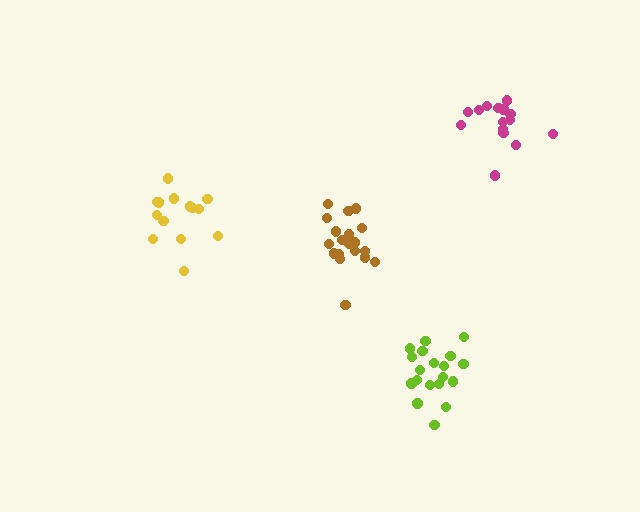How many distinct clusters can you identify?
There are 4 distinct clusters.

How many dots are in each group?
Group 1: 15 dots, Group 2: 20 dots, Group 3: 14 dots, Group 4: 19 dots (68 total).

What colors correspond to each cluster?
The clusters are colored: magenta, brown, yellow, lime.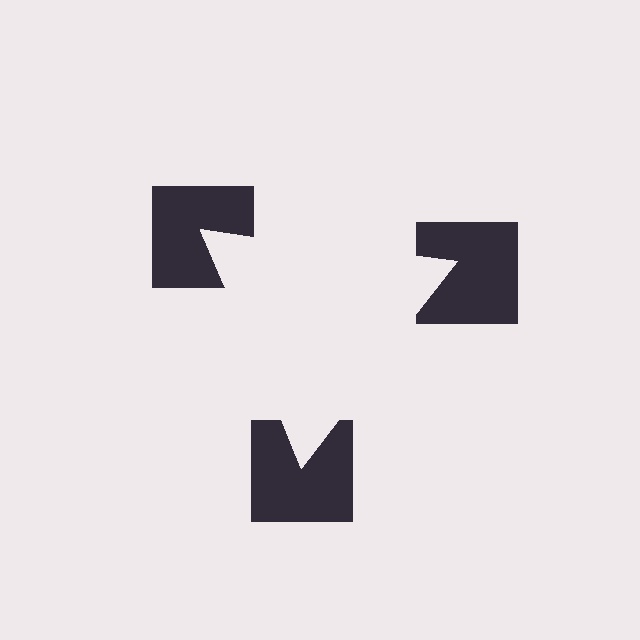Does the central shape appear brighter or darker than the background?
It typically appears slightly brighter than the background, even though no actual brightness change is drawn.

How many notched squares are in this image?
There are 3 — one at each vertex of the illusory triangle.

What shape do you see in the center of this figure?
An illusory triangle — its edges are inferred from the aligned wedge cuts in the notched squares, not physically drawn.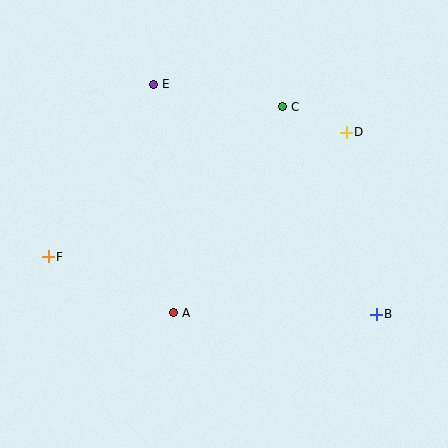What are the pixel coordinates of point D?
Point D is at (346, 132).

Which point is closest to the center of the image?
Point A at (174, 313) is closest to the center.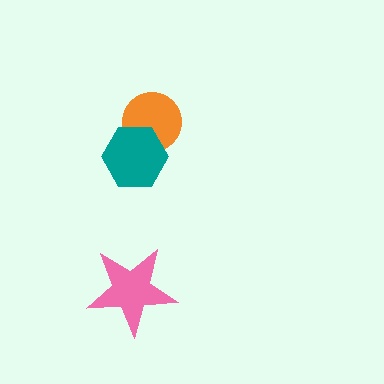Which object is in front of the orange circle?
The teal hexagon is in front of the orange circle.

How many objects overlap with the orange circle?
1 object overlaps with the orange circle.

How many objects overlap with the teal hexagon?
1 object overlaps with the teal hexagon.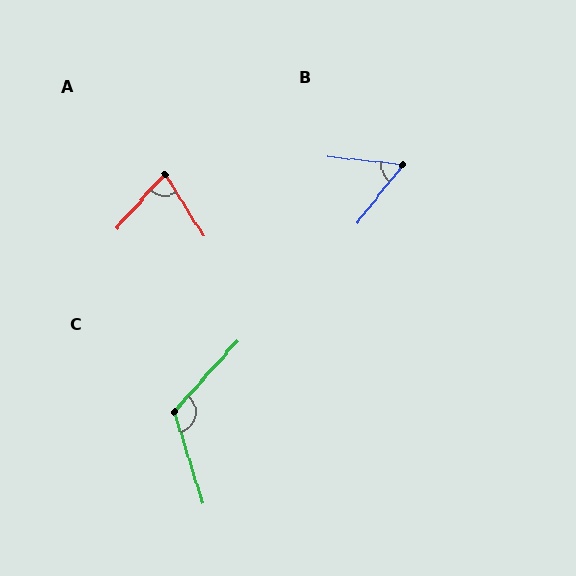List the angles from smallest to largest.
B (58°), A (73°), C (120°).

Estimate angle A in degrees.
Approximately 73 degrees.